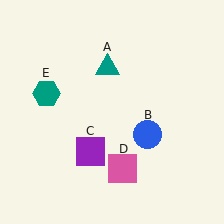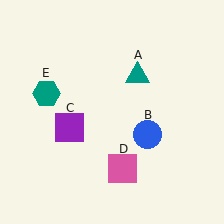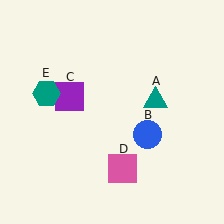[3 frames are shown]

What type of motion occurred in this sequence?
The teal triangle (object A), purple square (object C) rotated clockwise around the center of the scene.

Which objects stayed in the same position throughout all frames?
Blue circle (object B) and pink square (object D) and teal hexagon (object E) remained stationary.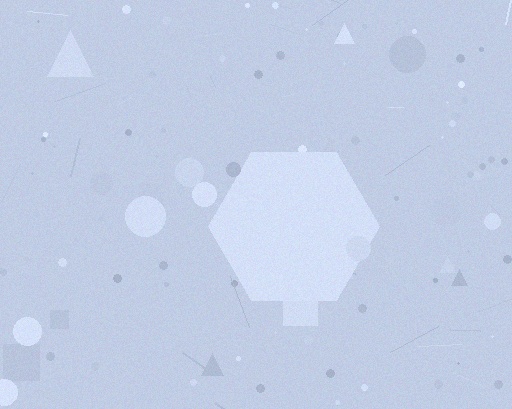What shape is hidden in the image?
A hexagon is hidden in the image.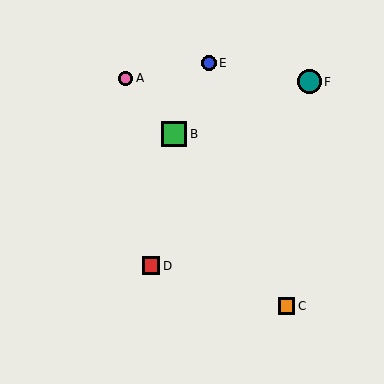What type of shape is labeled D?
Shape D is a red square.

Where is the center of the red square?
The center of the red square is at (151, 266).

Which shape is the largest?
The green square (labeled B) is the largest.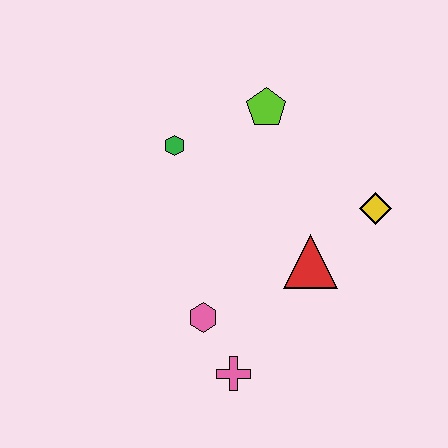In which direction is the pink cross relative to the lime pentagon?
The pink cross is below the lime pentagon.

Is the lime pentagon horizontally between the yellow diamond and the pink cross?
Yes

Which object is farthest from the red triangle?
The green hexagon is farthest from the red triangle.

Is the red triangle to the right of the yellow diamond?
No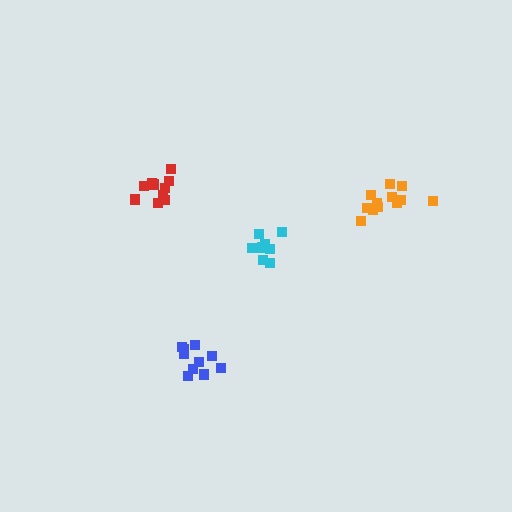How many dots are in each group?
Group 1: 9 dots, Group 2: 10 dots, Group 3: 10 dots, Group 4: 12 dots (41 total).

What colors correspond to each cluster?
The clusters are colored: cyan, blue, red, orange.